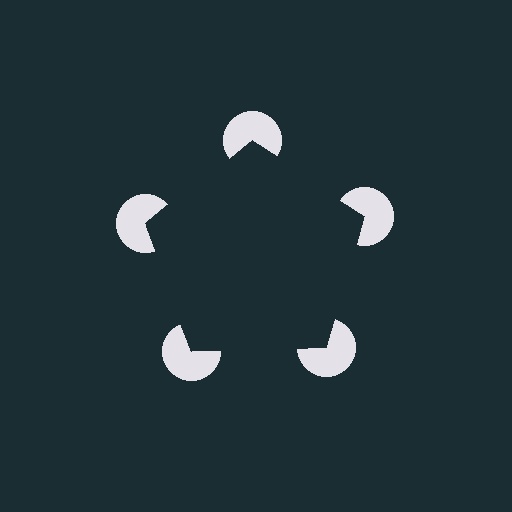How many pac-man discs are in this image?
There are 5 — one at each vertex of the illusory pentagon.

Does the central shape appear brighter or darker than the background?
It typically appears slightly darker than the background, even though no actual brightness change is drawn.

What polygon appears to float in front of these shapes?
An illusory pentagon — its edges are inferred from the aligned wedge cuts in the pac-man discs, not physically drawn.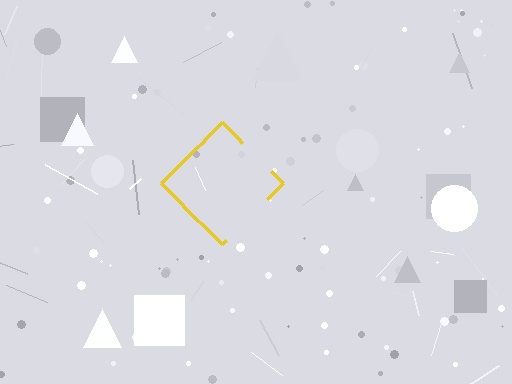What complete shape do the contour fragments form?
The contour fragments form a diamond.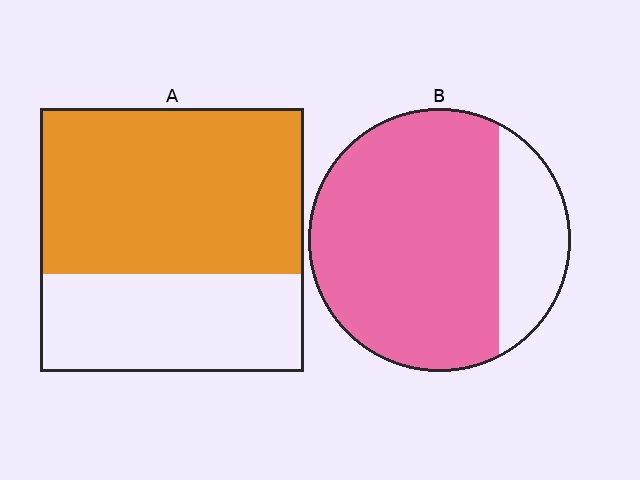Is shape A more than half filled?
Yes.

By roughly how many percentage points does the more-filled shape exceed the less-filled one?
By roughly 15 percentage points (B over A).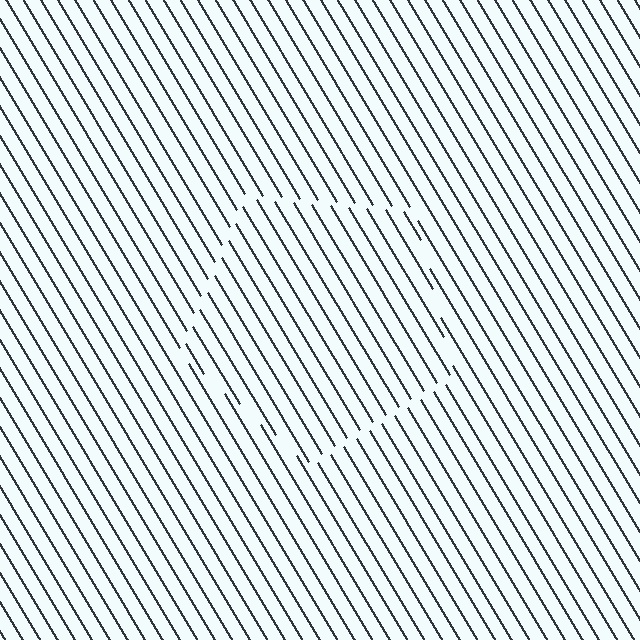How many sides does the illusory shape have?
5 sides — the line-ends trace a pentagon.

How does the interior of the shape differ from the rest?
The interior of the shape contains the same grating, shifted by half a period — the contour is defined by the phase discontinuity where line-ends from the inner and outer gratings abut.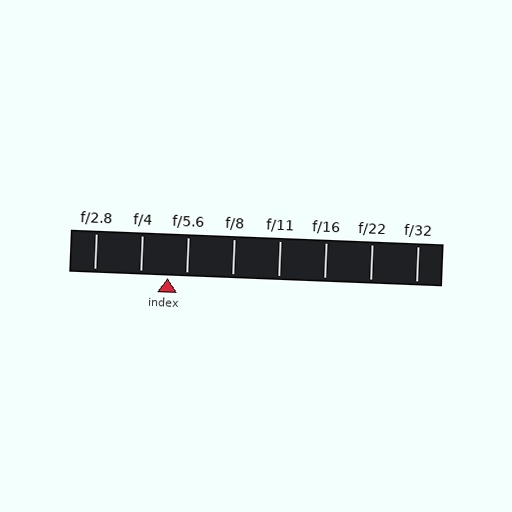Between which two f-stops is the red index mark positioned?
The index mark is between f/4 and f/5.6.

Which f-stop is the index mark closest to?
The index mark is closest to f/5.6.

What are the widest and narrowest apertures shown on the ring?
The widest aperture shown is f/2.8 and the narrowest is f/32.